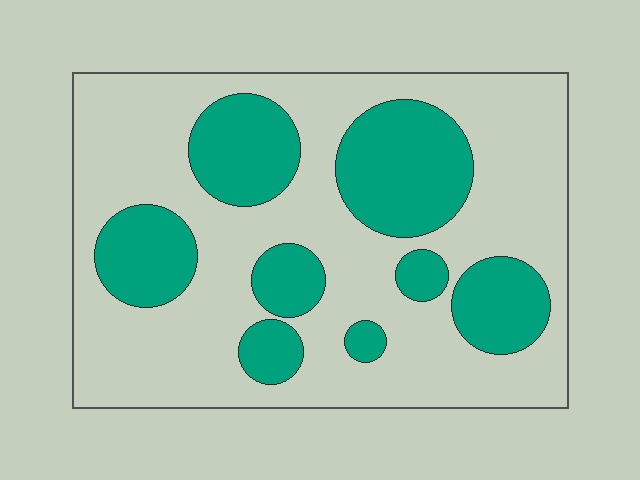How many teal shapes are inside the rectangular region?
8.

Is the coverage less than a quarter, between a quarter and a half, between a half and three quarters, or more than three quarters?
Between a quarter and a half.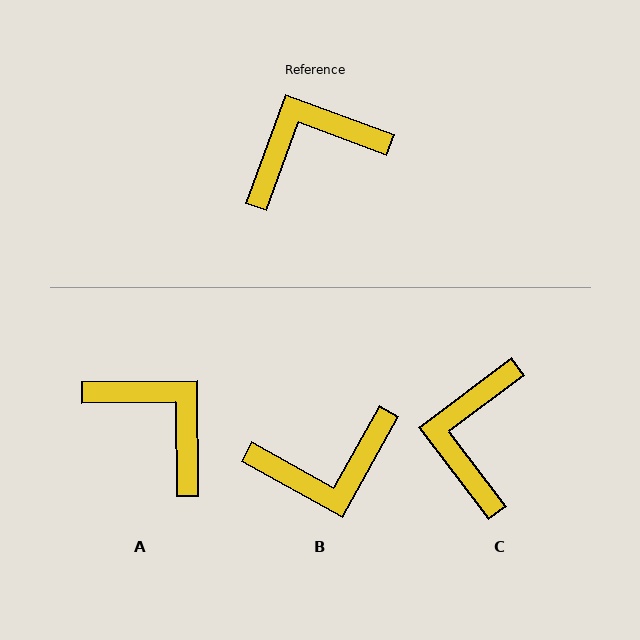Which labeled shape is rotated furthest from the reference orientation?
B, about 171 degrees away.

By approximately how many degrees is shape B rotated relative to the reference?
Approximately 171 degrees counter-clockwise.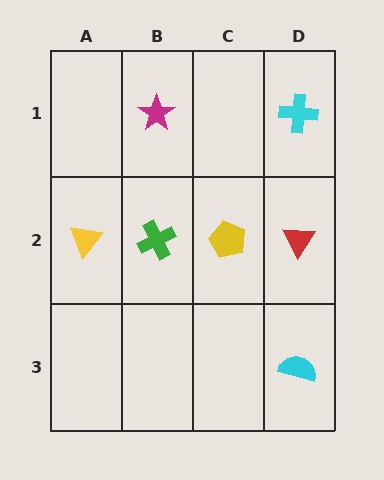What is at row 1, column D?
A cyan cross.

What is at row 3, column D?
A cyan semicircle.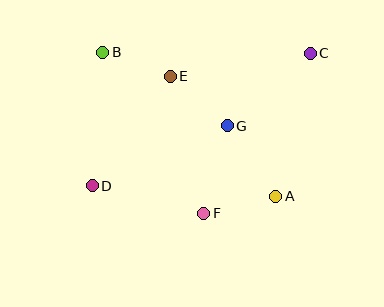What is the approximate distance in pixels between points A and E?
The distance between A and E is approximately 160 pixels.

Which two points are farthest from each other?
Points C and D are farthest from each other.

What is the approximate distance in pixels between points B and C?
The distance between B and C is approximately 207 pixels.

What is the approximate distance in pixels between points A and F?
The distance between A and F is approximately 74 pixels.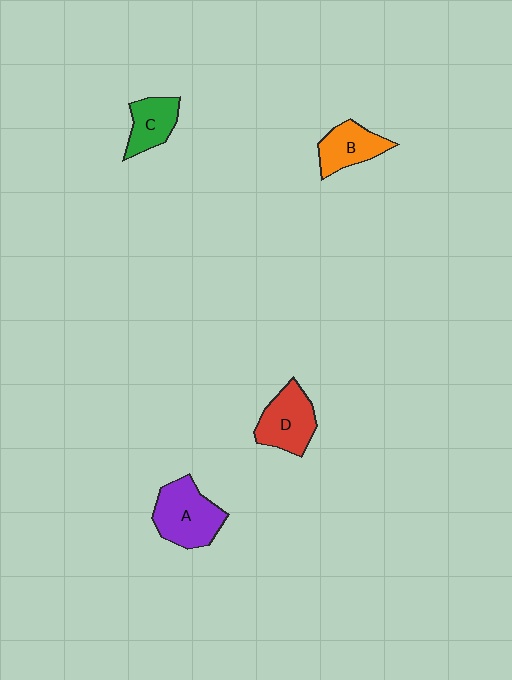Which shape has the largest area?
Shape A (purple).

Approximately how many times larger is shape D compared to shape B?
Approximately 1.2 times.